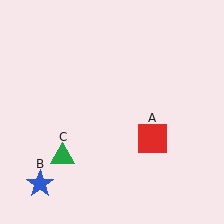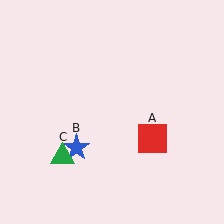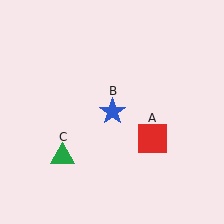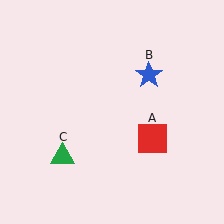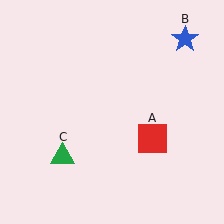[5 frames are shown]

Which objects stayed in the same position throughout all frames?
Red square (object A) and green triangle (object C) remained stationary.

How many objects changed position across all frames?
1 object changed position: blue star (object B).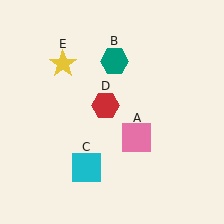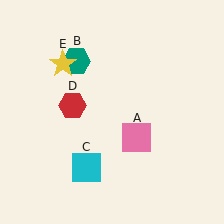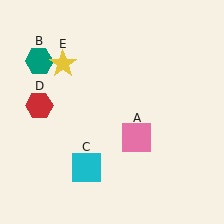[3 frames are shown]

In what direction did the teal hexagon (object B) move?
The teal hexagon (object B) moved left.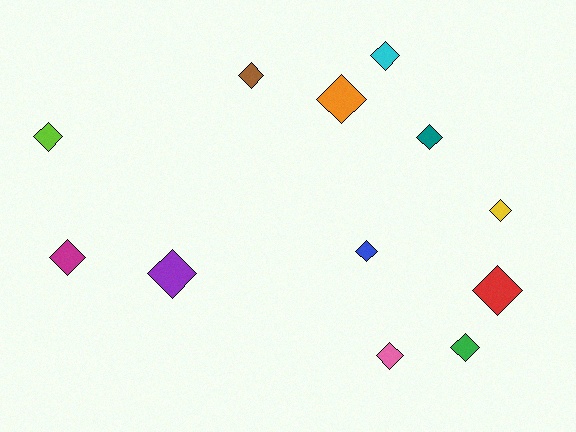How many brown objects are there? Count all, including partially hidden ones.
There is 1 brown object.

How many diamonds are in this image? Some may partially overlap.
There are 12 diamonds.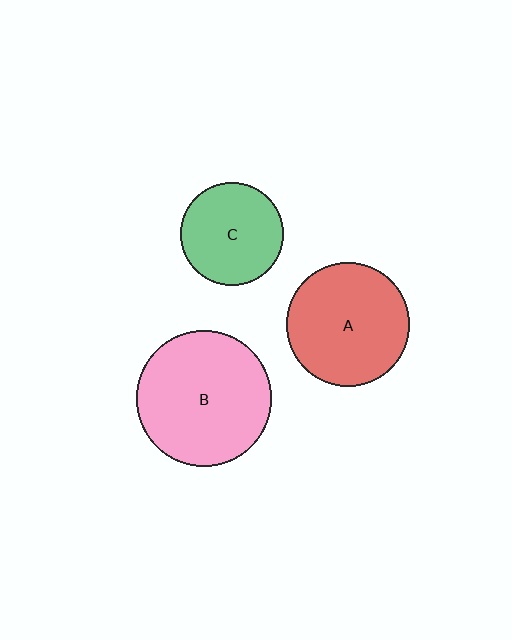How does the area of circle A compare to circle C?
Approximately 1.4 times.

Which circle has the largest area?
Circle B (pink).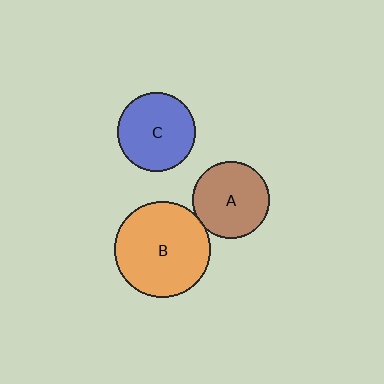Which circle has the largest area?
Circle B (orange).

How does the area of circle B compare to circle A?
Approximately 1.5 times.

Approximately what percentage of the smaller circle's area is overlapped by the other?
Approximately 5%.